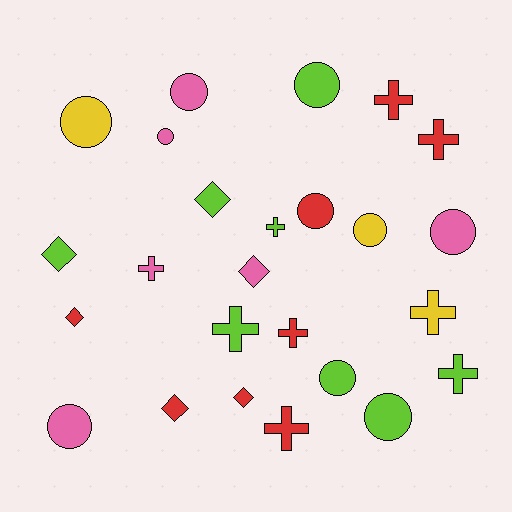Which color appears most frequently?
Lime, with 8 objects.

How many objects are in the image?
There are 25 objects.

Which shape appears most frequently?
Circle, with 10 objects.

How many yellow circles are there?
There are 2 yellow circles.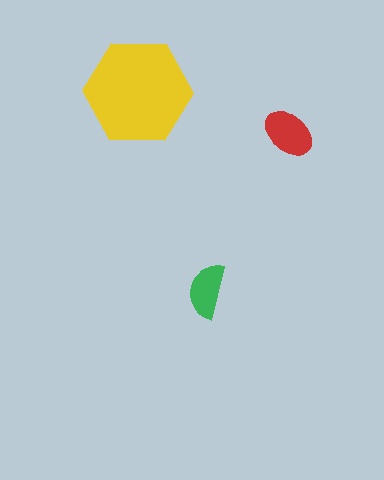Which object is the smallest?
The green semicircle.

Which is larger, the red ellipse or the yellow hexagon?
The yellow hexagon.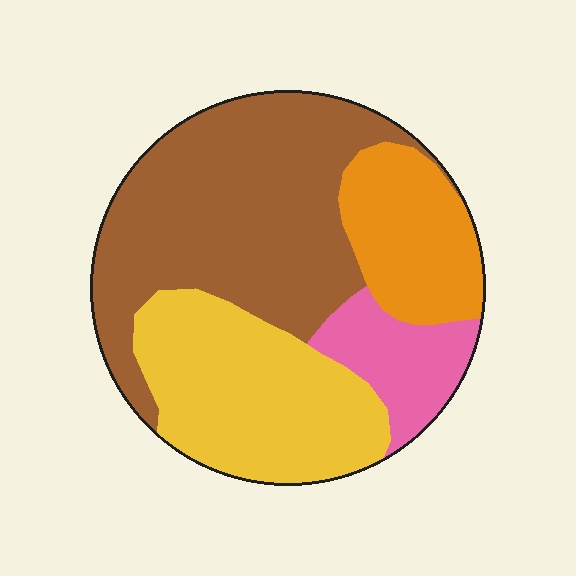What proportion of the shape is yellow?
Yellow takes up about one quarter (1/4) of the shape.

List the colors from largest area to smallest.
From largest to smallest: brown, yellow, orange, pink.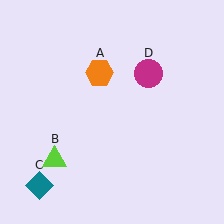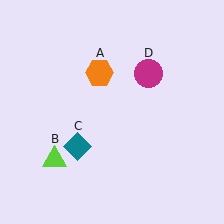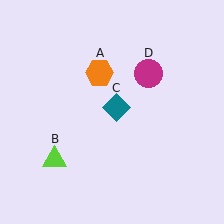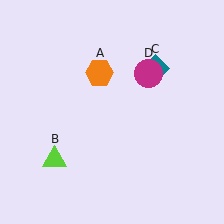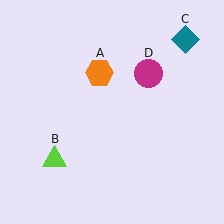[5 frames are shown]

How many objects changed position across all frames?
1 object changed position: teal diamond (object C).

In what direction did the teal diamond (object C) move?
The teal diamond (object C) moved up and to the right.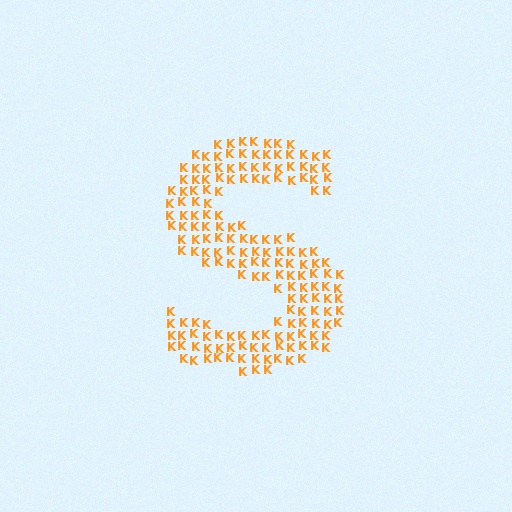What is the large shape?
The large shape is the letter S.